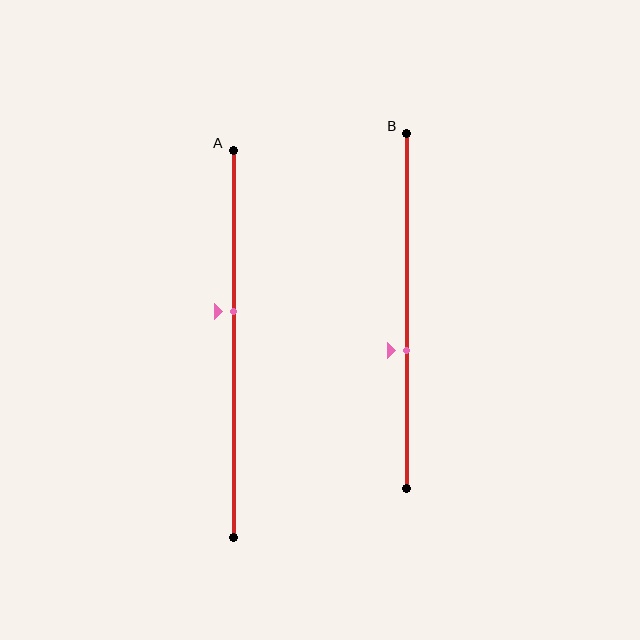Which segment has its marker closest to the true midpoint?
Segment A has its marker closest to the true midpoint.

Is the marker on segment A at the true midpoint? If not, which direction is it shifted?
No, the marker on segment A is shifted upward by about 8% of the segment length.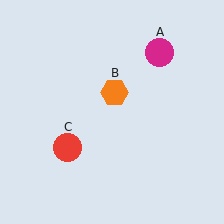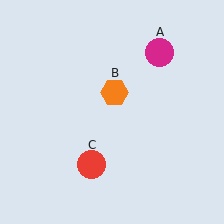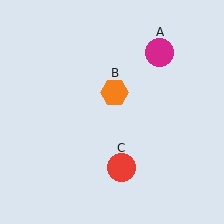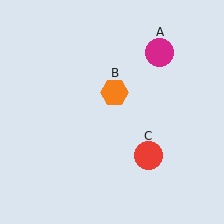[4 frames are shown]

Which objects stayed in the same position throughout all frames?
Magenta circle (object A) and orange hexagon (object B) remained stationary.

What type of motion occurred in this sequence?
The red circle (object C) rotated counterclockwise around the center of the scene.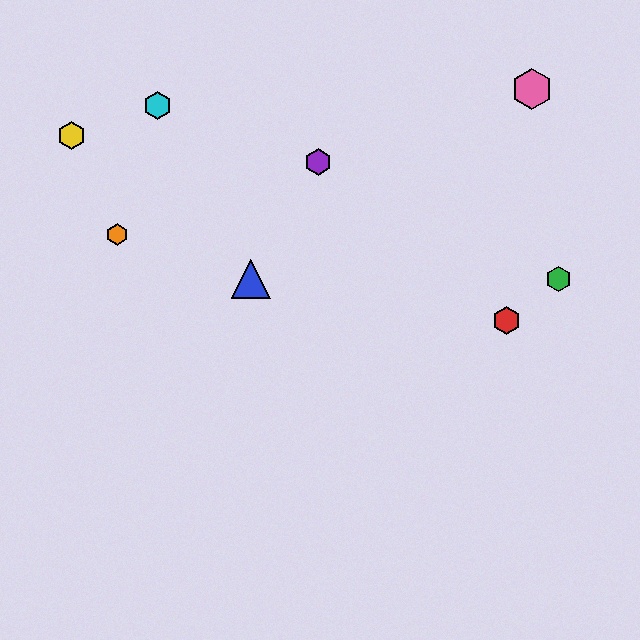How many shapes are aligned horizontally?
2 shapes (the blue triangle, the green hexagon) are aligned horizontally.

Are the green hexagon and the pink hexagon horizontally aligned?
No, the green hexagon is at y≈279 and the pink hexagon is at y≈89.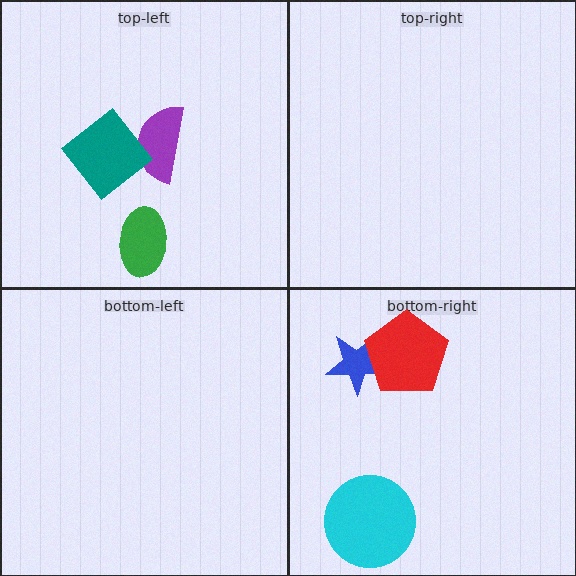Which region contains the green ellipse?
The top-left region.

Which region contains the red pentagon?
The bottom-right region.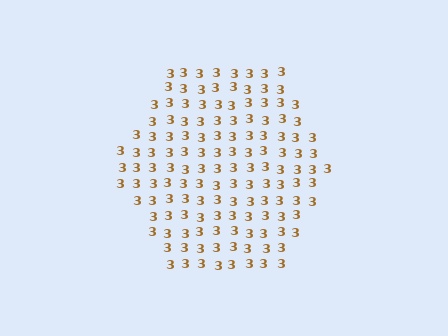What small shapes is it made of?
It is made of small digit 3's.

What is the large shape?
The large shape is a hexagon.